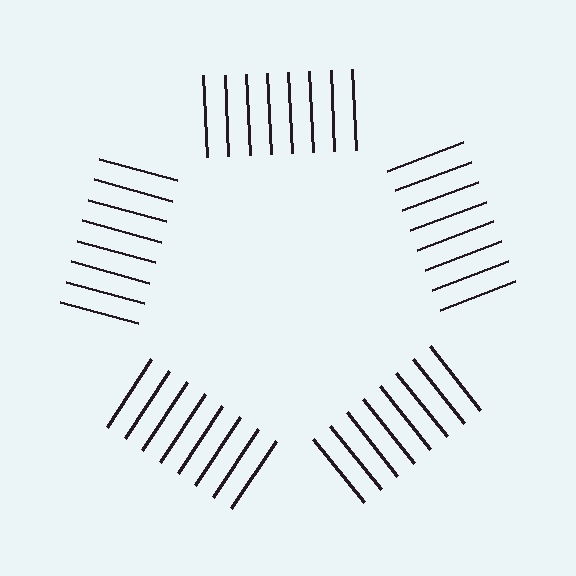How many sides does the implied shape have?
5 sides — the line-ends trace a pentagon.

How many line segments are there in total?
40 — 8 along each of the 5 edges.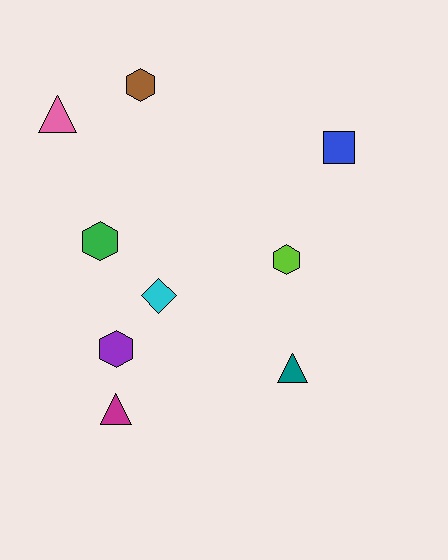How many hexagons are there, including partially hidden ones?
There are 4 hexagons.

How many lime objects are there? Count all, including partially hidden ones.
There is 1 lime object.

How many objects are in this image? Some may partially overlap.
There are 9 objects.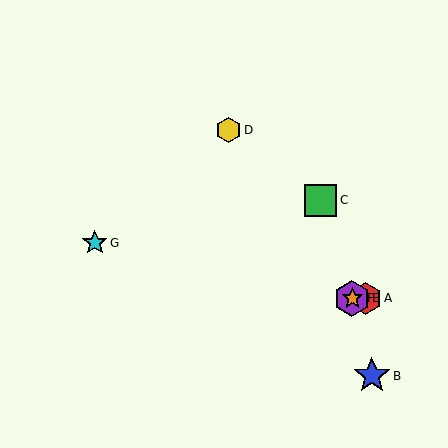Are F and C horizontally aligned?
No, F is at y≈298 and C is at y≈200.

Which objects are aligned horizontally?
Objects A, E, F are aligned horizontally.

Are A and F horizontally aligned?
Yes, both are at y≈298.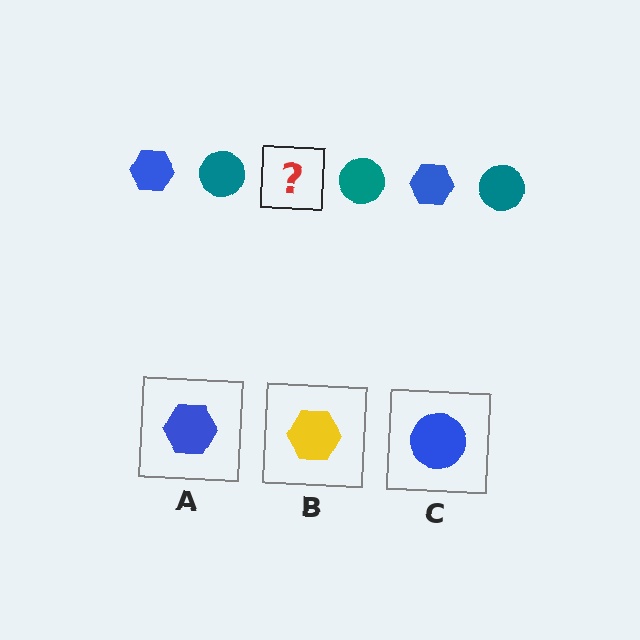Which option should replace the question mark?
Option A.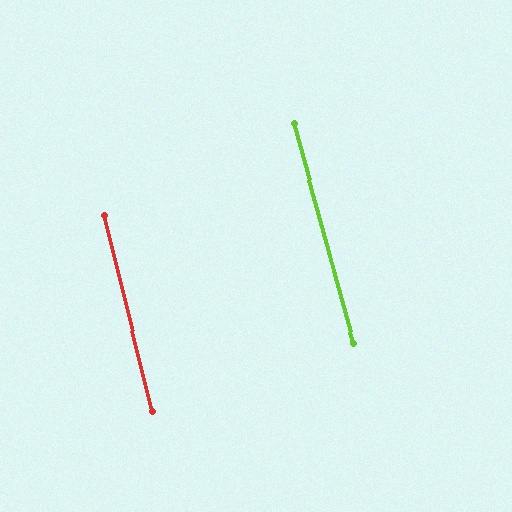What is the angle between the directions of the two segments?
Approximately 2 degrees.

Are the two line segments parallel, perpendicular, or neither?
Parallel — their directions differ by only 1.8°.